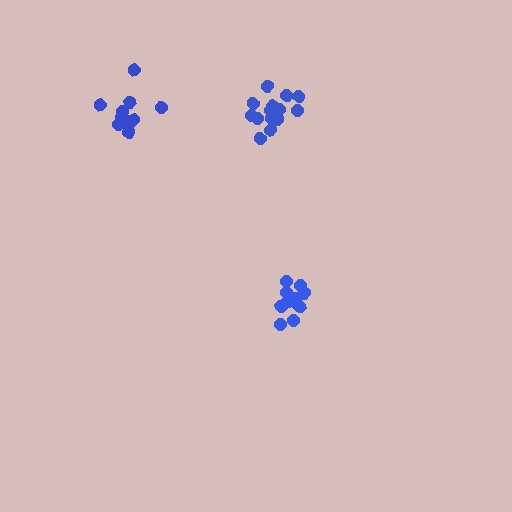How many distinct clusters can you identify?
There are 3 distinct clusters.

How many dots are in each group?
Group 1: 12 dots, Group 2: 11 dots, Group 3: 16 dots (39 total).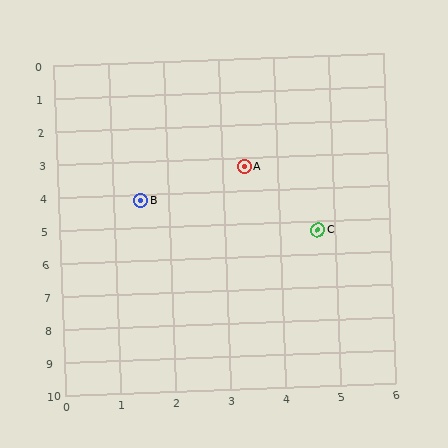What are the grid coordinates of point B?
Point B is at approximately (1.5, 4.2).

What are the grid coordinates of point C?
Point C is at approximately (4.7, 5.3).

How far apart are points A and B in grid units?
Points A and B are about 2.1 grid units apart.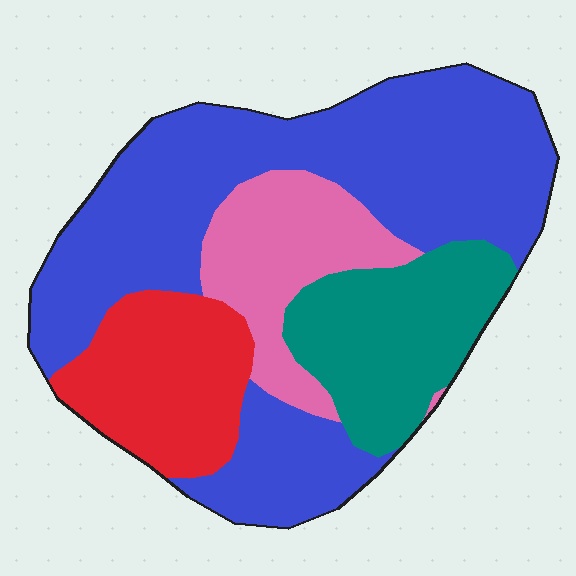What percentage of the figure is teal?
Teal covers roughly 20% of the figure.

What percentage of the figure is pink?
Pink takes up about one sixth (1/6) of the figure.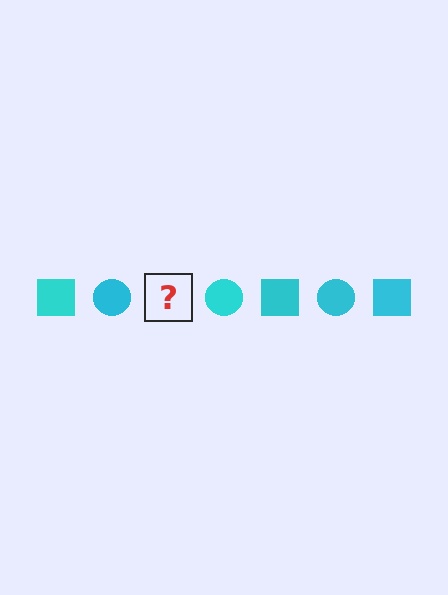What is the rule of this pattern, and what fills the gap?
The rule is that the pattern cycles through square, circle shapes in cyan. The gap should be filled with a cyan square.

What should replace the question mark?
The question mark should be replaced with a cyan square.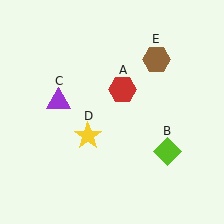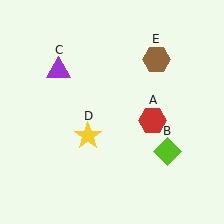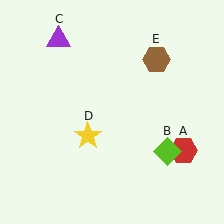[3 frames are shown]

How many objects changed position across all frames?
2 objects changed position: red hexagon (object A), purple triangle (object C).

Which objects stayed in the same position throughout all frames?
Lime diamond (object B) and yellow star (object D) and brown hexagon (object E) remained stationary.